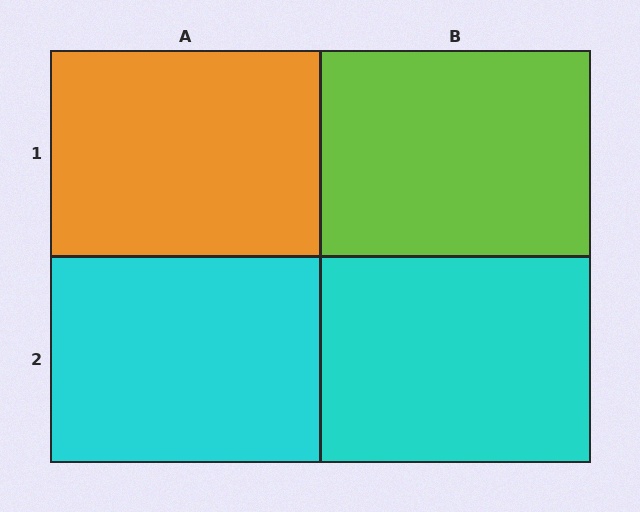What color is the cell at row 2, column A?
Cyan.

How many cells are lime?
1 cell is lime.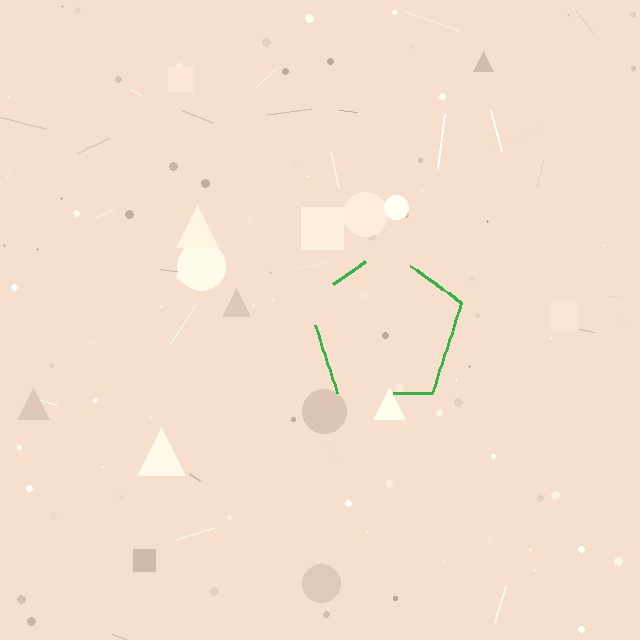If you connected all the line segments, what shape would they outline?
They would outline a pentagon.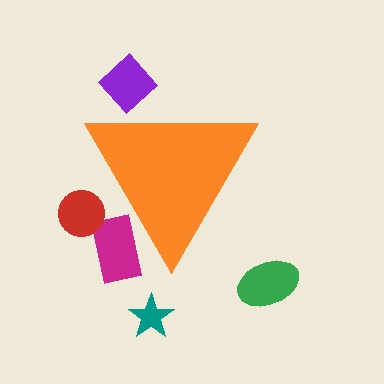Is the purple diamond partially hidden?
Yes, the purple diamond is partially hidden behind the orange triangle.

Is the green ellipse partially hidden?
No, the green ellipse is fully visible.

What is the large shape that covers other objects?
An orange triangle.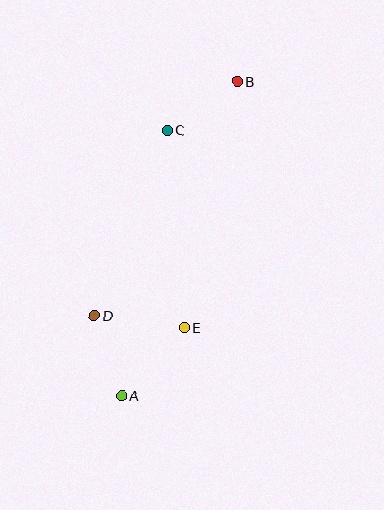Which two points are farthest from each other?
Points A and B are farthest from each other.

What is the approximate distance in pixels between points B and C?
The distance between B and C is approximately 85 pixels.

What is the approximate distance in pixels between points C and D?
The distance between C and D is approximately 199 pixels.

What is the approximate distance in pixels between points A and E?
The distance between A and E is approximately 93 pixels.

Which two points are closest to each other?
Points A and D are closest to each other.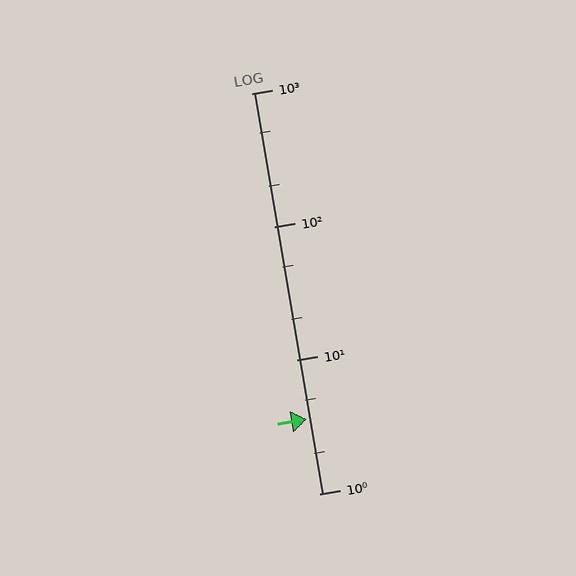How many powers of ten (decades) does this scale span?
The scale spans 3 decades, from 1 to 1000.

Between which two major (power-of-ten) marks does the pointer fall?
The pointer is between 1 and 10.